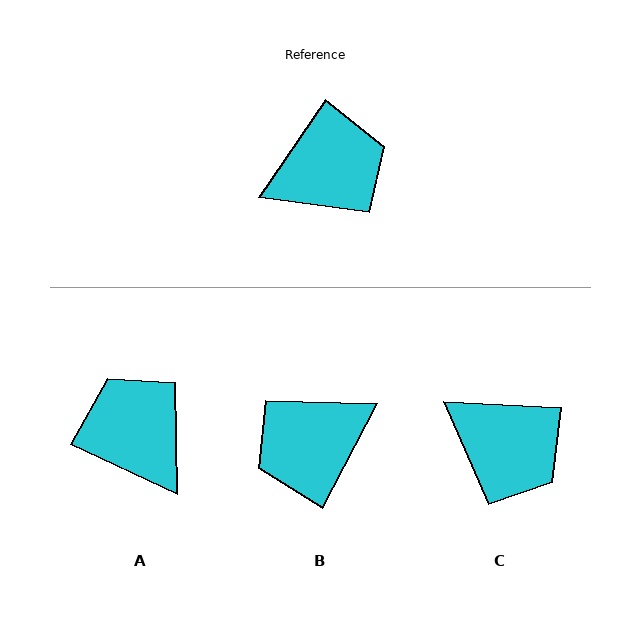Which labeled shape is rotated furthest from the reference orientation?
B, about 173 degrees away.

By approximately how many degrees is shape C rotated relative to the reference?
Approximately 59 degrees clockwise.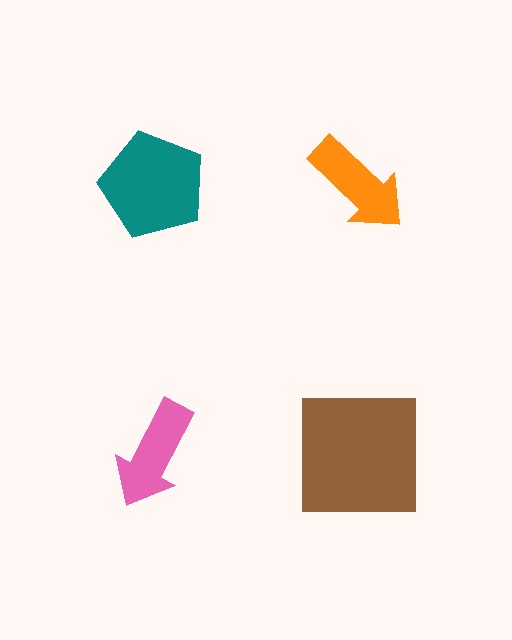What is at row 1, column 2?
An orange arrow.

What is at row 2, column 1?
A pink arrow.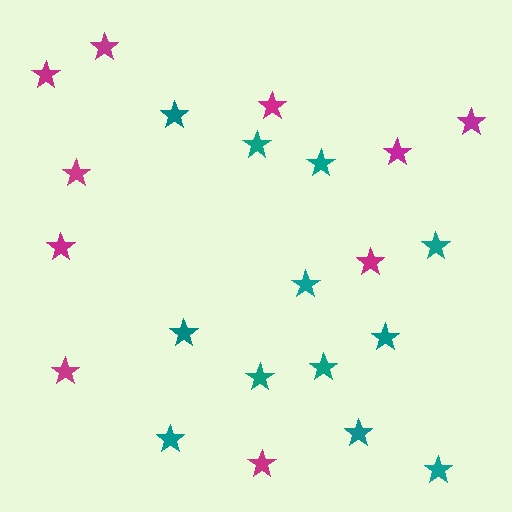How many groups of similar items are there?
There are 2 groups: one group of magenta stars (10) and one group of teal stars (12).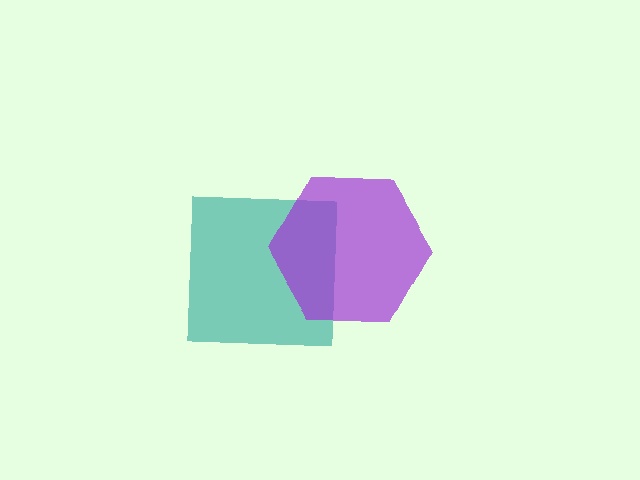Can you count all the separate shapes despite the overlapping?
Yes, there are 2 separate shapes.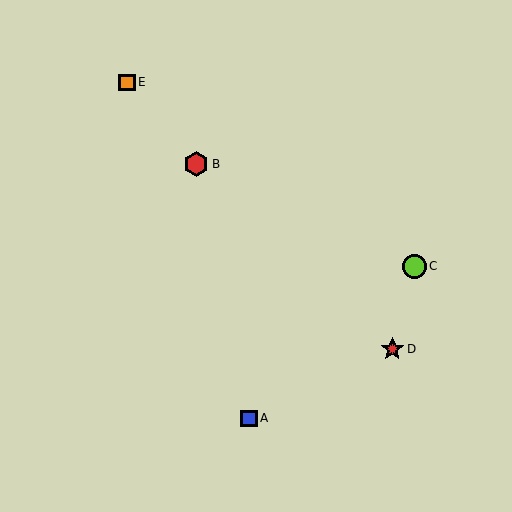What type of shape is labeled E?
Shape E is an orange square.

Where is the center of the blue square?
The center of the blue square is at (249, 418).